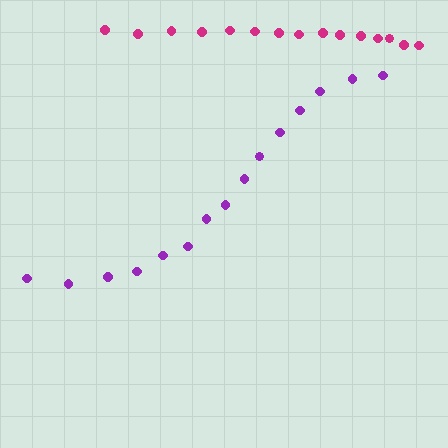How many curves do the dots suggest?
There are 2 distinct paths.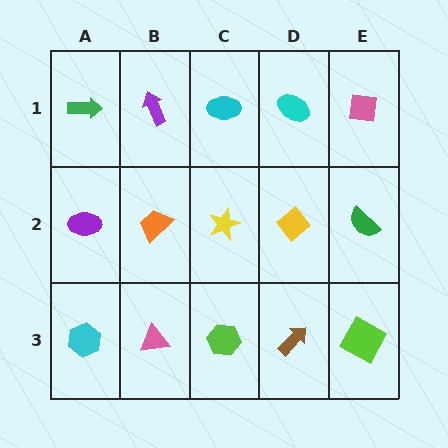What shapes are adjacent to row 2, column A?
A green arrow (row 1, column A), a cyan hexagon (row 3, column A), an orange trapezoid (row 2, column B).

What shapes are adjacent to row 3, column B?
An orange trapezoid (row 2, column B), a cyan hexagon (row 3, column A), a lime hexagon (row 3, column C).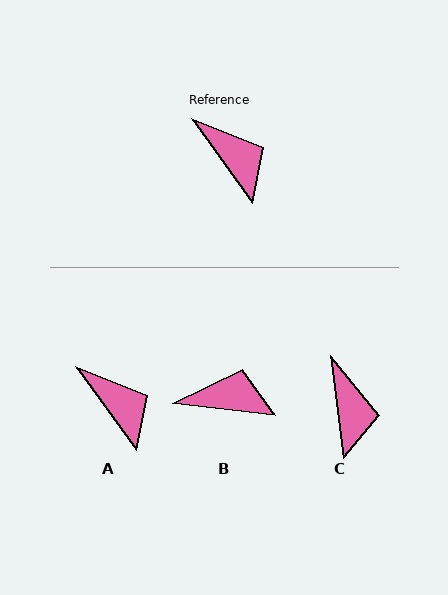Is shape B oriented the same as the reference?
No, it is off by about 48 degrees.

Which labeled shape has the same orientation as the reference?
A.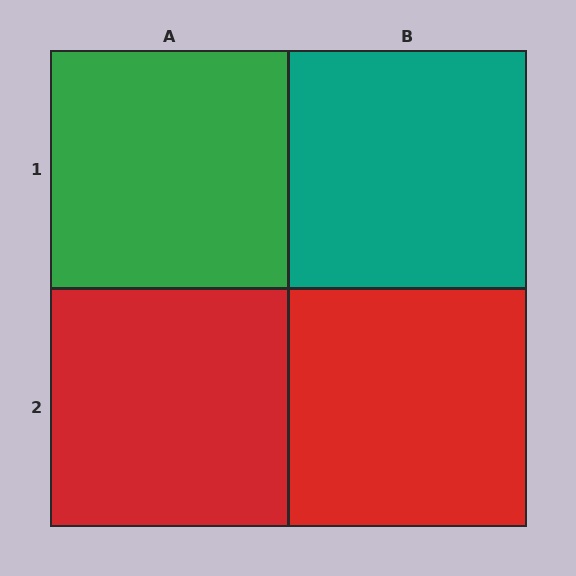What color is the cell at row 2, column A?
Red.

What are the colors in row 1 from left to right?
Green, teal.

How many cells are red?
2 cells are red.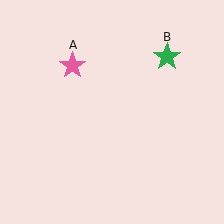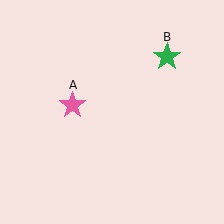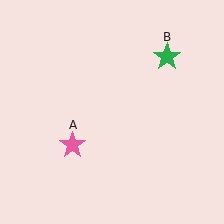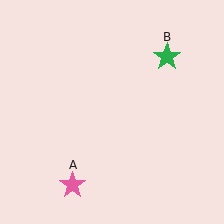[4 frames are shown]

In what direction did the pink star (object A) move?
The pink star (object A) moved down.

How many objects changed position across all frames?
1 object changed position: pink star (object A).